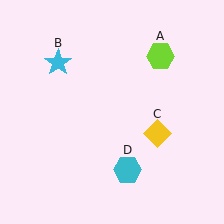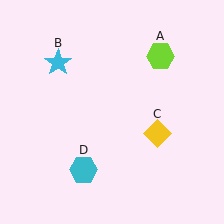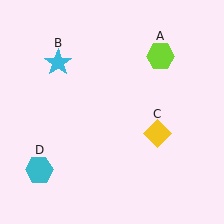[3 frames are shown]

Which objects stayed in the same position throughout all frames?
Lime hexagon (object A) and cyan star (object B) and yellow diamond (object C) remained stationary.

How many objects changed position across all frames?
1 object changed position: cyan hexagon (object D).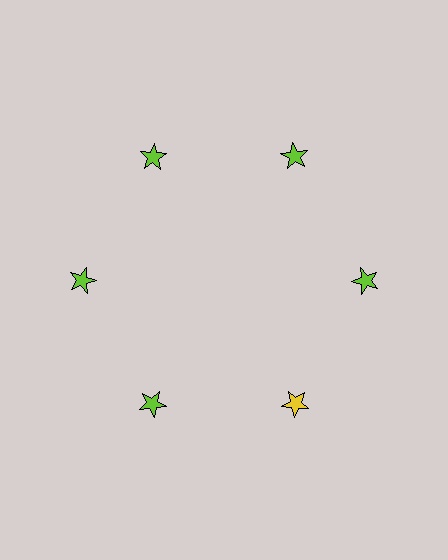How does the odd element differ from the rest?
It has a different color: yellow instead of lime.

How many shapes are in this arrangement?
There are 6 shapes arranged in a ring pattern.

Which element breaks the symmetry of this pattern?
The yellow star at roughly the 5 o'clock position breaks the symmetry. All other shapes are lime stars.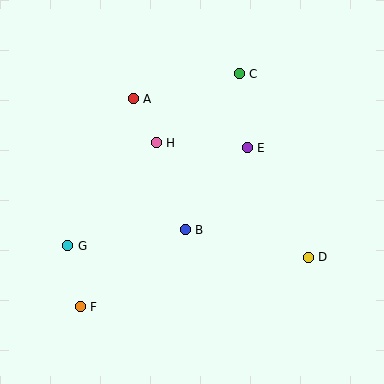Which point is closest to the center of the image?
Point B at (185, 230) is closest to the center.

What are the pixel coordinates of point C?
Point C is at (239, 74).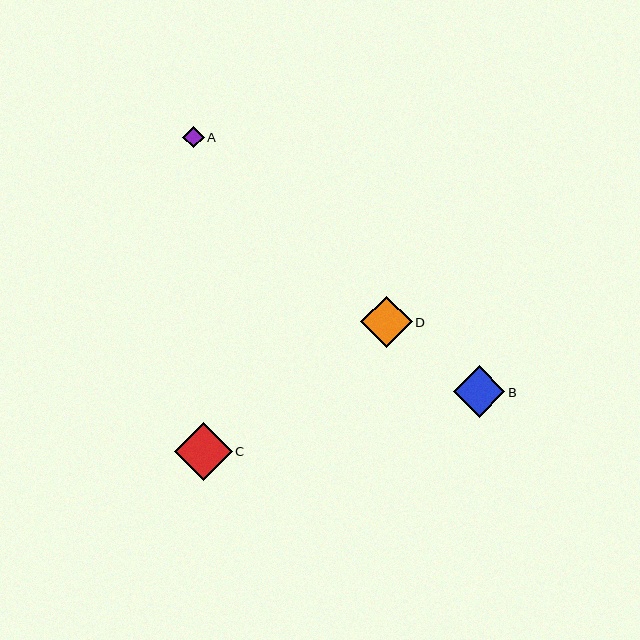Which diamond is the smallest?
Diamond A is the smallest with a size of approximately 21 pixels.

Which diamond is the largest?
Diamond C is the largest with a size of approximately 58 pixels.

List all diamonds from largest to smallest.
From largest to smallest: C, D, B, A.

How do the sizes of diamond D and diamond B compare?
Diamond D and diamond B are approximately the same size.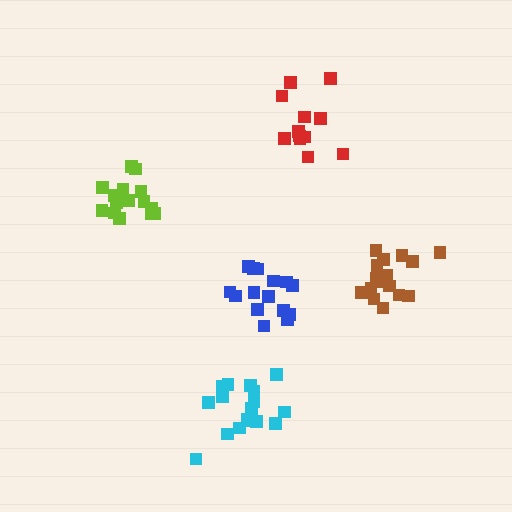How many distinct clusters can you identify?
There are 5 distinct clusters.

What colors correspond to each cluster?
The clusters are colored: lime, cyan, blue, red, brown.